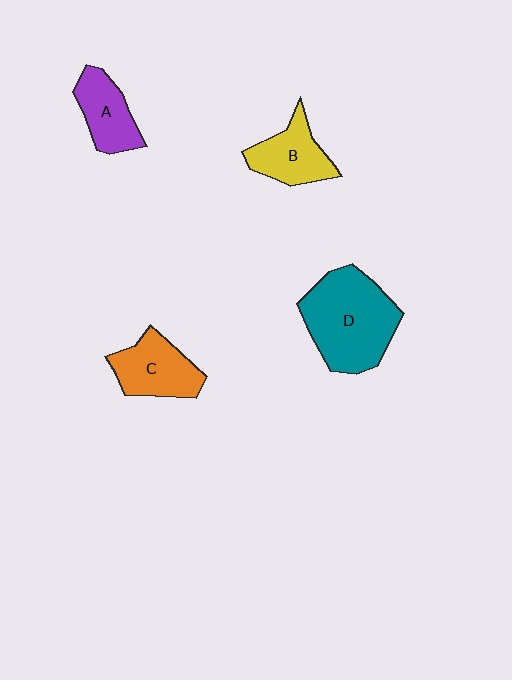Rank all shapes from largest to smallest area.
From largest to smallest: D (teal), C (orange), B (yellow), A (purple).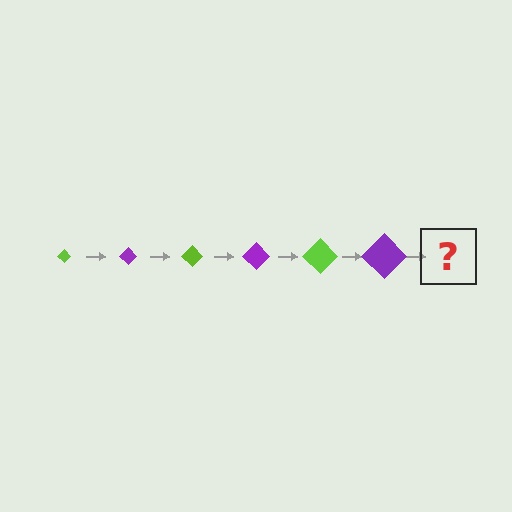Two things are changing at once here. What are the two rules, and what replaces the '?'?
The two rules are that the diamond grows larger each step and the color cycles through lime and purple. The '?' should be a lime diamond, larger than the previous one.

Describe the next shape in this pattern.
It should be a lime diamond, larger than the previous one.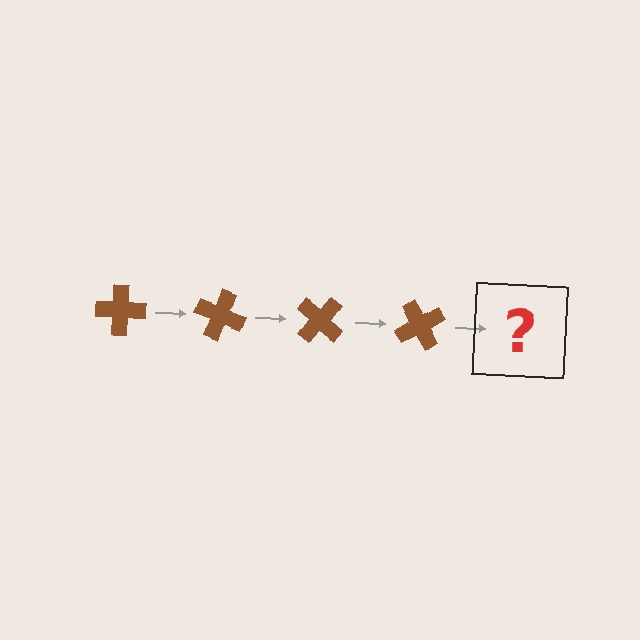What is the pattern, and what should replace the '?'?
The pattern is that the cross rotates 20 degrees each step. The '?' should be a brown cross rotated 80 degrees.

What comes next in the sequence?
The next element should be a brown cross rotated 80 degrees.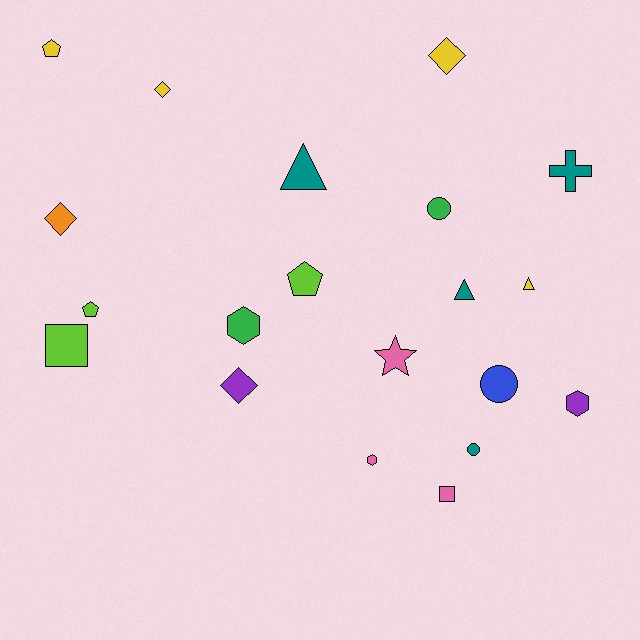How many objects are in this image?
There are 20 objects.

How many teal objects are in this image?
There are 4 teal objects.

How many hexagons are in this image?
There are 3 hexagons.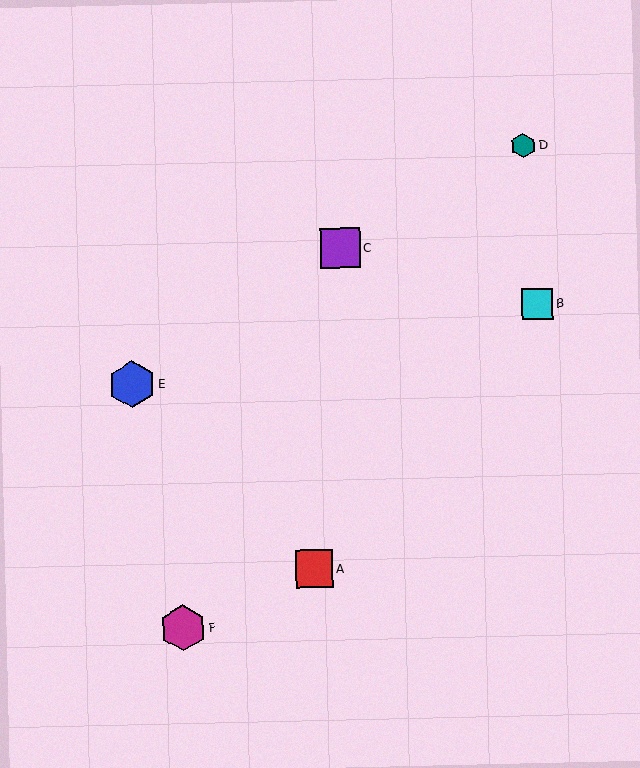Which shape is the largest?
The blue hexagon (labeled E) is the largest.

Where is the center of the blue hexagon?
The center of the blue hexagon is at (132, 385).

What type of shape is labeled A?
Shape A is a red square.